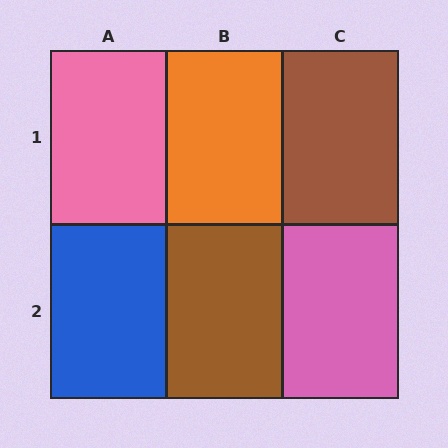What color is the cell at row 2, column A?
Blue.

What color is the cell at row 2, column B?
Brown.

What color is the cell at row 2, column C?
Pink.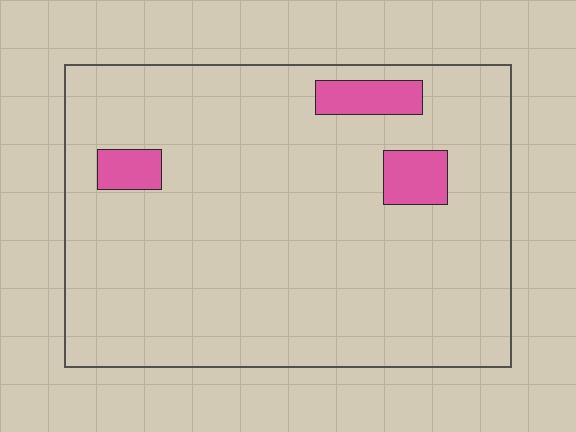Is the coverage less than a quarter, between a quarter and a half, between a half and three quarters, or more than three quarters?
Less than a quarter.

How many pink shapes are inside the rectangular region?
3.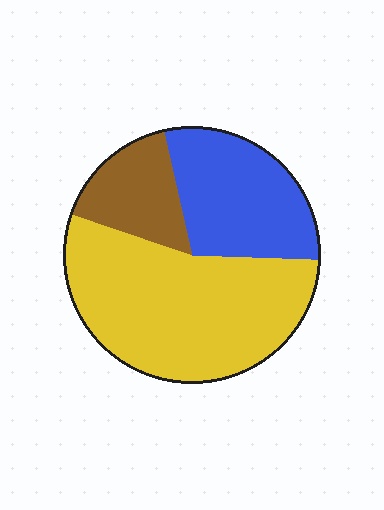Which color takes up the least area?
Brown, at roughly 15%.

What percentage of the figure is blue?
Blue covers about 30% of the figure.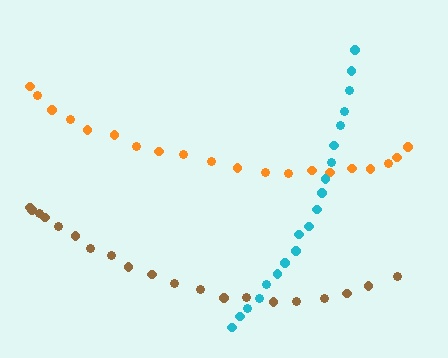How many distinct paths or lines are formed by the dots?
There are 3 distinct paths.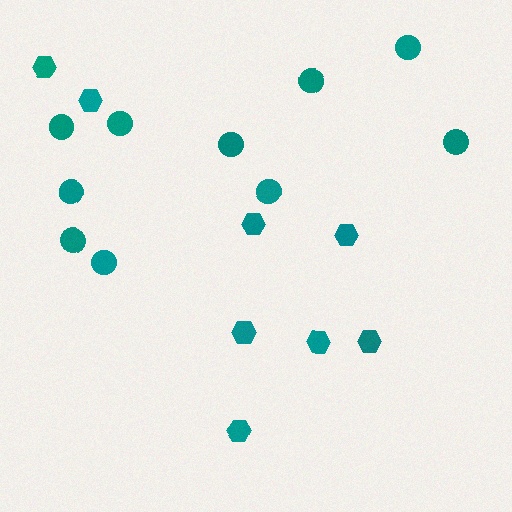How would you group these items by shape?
There are 2 groups: one group of circles (10) and one group of hexagons (8).